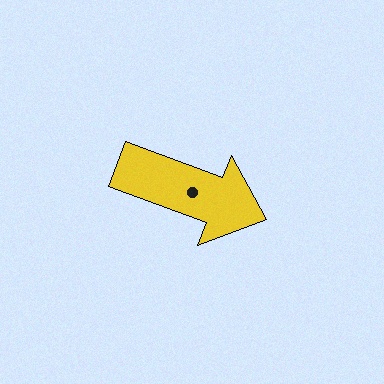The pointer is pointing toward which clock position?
Roughly 4 o'clock.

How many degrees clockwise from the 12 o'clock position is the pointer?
Approximately 110 degrees.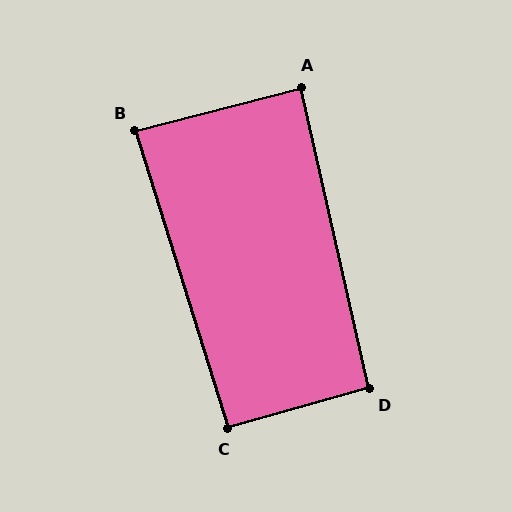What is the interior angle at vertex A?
Approximately 88 degrees (approximately right).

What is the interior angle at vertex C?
Approximately 92 degrees (approximately right).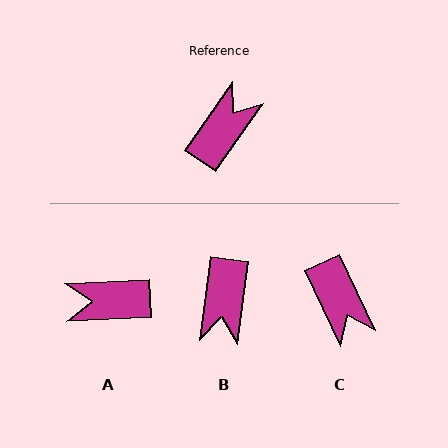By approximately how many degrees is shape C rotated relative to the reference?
Approximately 119 degrees clockwise.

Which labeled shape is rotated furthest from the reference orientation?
B, about 152 degrees away.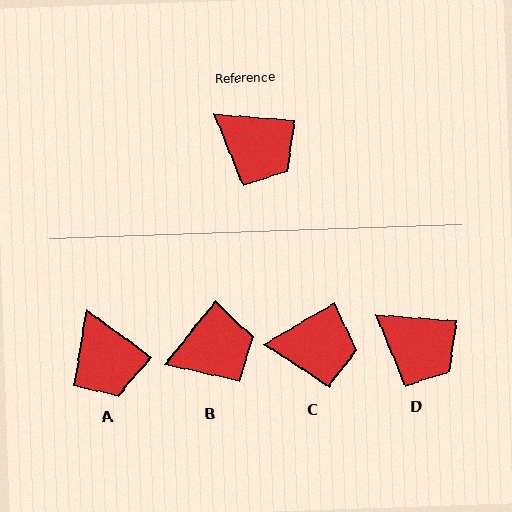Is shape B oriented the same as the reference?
No, it is off by about 55 degrees.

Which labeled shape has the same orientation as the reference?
D.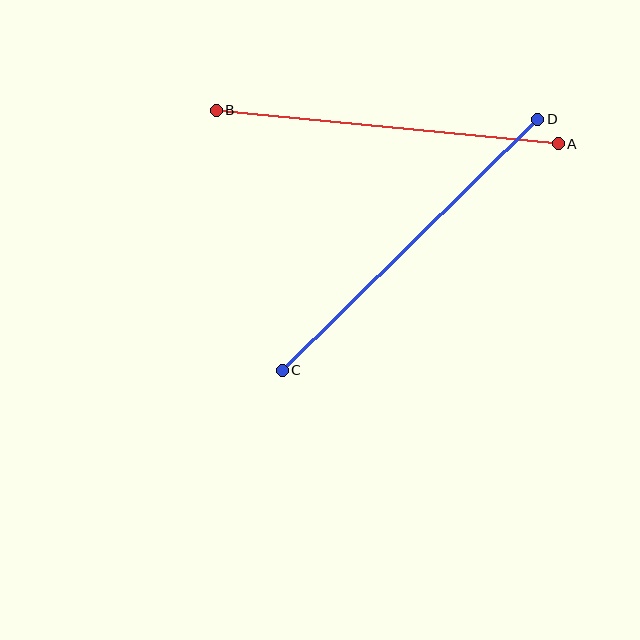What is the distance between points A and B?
The distance is approximately 344 pixels.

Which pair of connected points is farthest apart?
Points C and D are farthest apart.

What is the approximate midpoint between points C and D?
The midpoint is at approximately (410, 245) pixels.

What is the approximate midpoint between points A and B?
The midpoint is at approximately (387, 127) pixels.